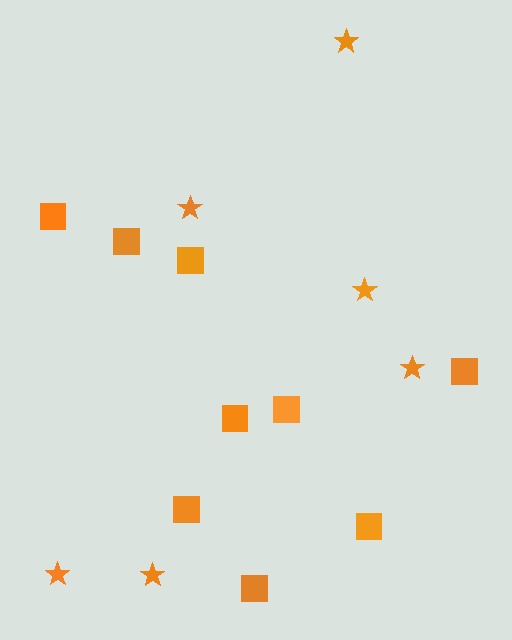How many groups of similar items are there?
There are 2 groups: one group of squares (9) and one group of stars (6).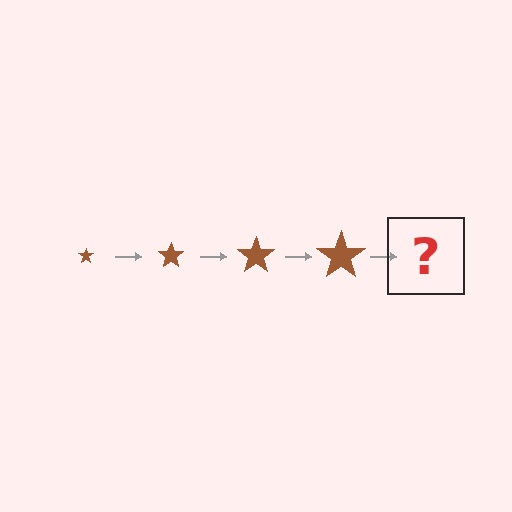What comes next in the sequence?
The next element should be a brown star, larger than the previous one.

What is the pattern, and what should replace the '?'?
The pattern is that the star gets progressively larger each step. The '?' should be a brown star, larger than the previous one.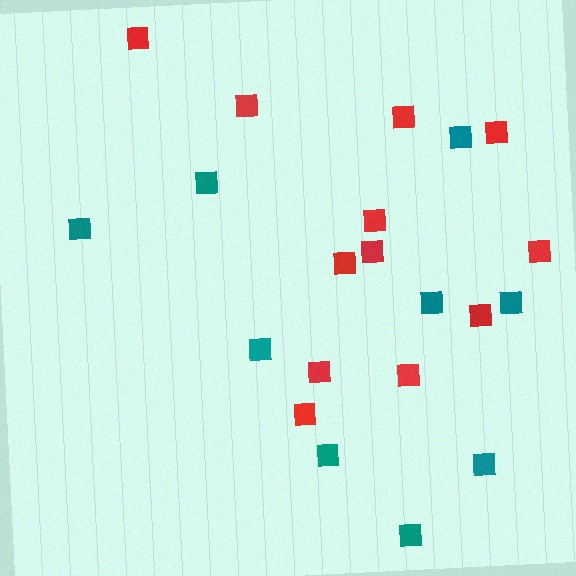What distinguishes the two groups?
There are 2 groups: one group of teal squares (9) and one group of red squares (12).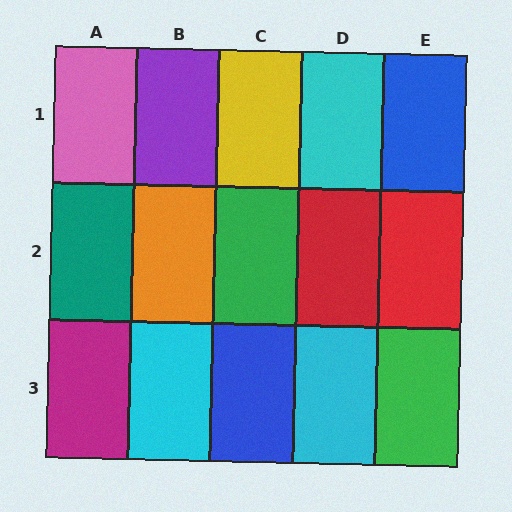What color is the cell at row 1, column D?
Cyan.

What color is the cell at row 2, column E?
Red.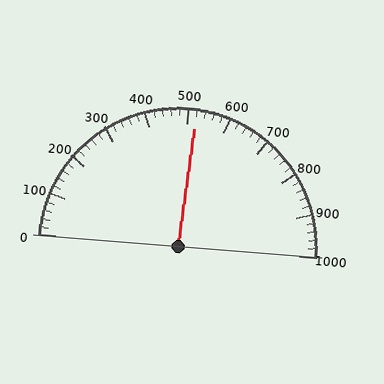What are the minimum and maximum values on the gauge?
The gauge ranges from 0 to 1000.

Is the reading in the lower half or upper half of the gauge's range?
The reading is in the upper half of the range (0 to 1000).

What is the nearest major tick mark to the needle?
The nearest major tick mark is 500.